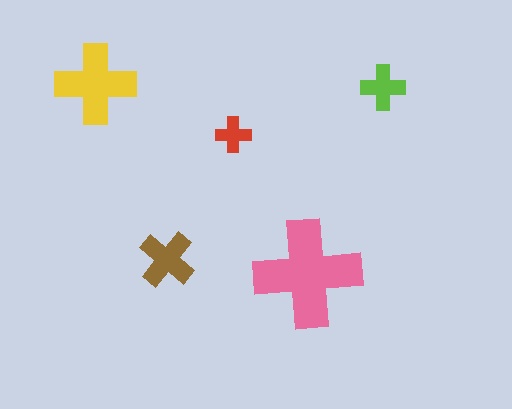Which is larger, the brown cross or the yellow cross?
The yellow one.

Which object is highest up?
The yellow cross is topmost.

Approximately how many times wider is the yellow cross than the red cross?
About 2.5 times wider.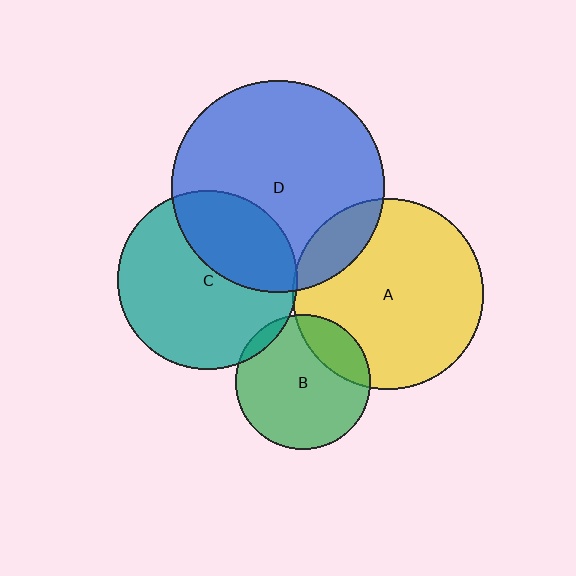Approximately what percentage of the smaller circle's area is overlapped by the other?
Approximately 15%.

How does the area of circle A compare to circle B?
Approximately 2.0 times.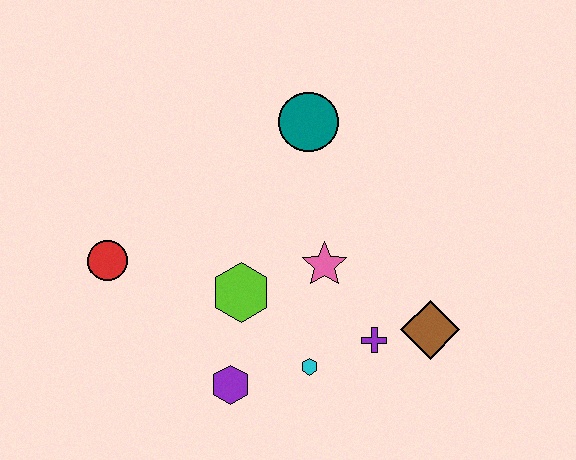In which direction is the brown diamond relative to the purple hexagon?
The brown diamond is to the right of the purple hexagon.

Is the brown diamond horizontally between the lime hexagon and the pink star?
No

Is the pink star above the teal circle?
No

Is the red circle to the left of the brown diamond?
Yes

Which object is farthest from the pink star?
The red circle is farthest from the pink star.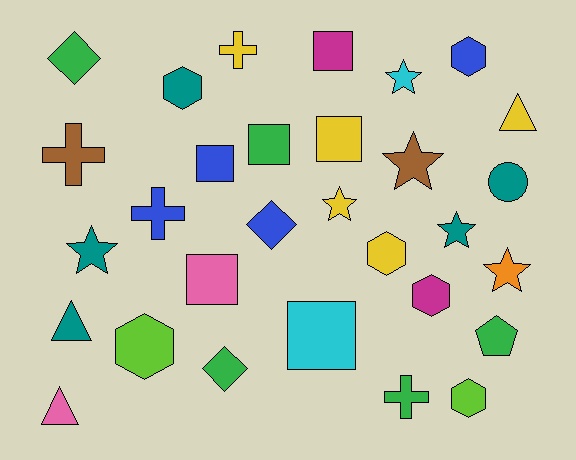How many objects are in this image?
There are 30 objects.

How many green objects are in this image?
There are 5 green objects.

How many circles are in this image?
There is 1 circle.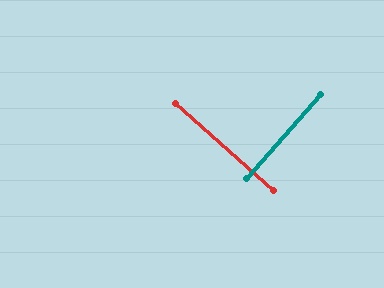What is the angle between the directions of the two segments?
Approximately 89 degrees.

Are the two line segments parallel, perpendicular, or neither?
Perpendicular — they meet at approximately 89°.